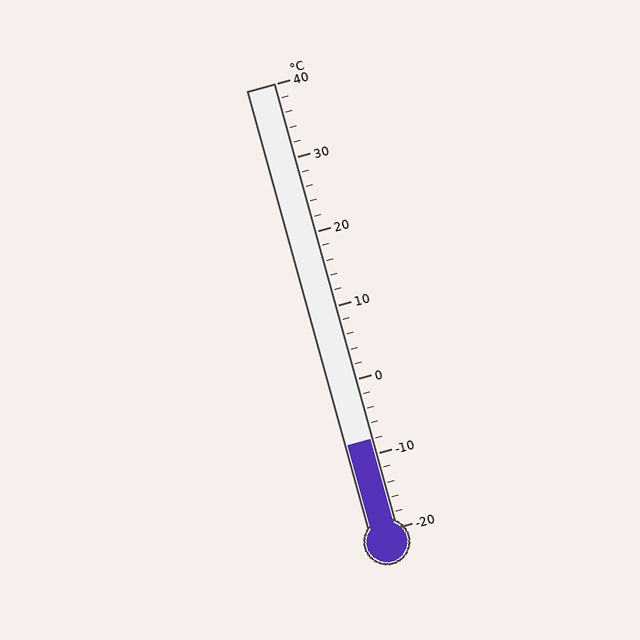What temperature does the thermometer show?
The thermometer shows approximately -8°C.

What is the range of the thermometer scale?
The thermometer scale ranges from -20°C to 40°C.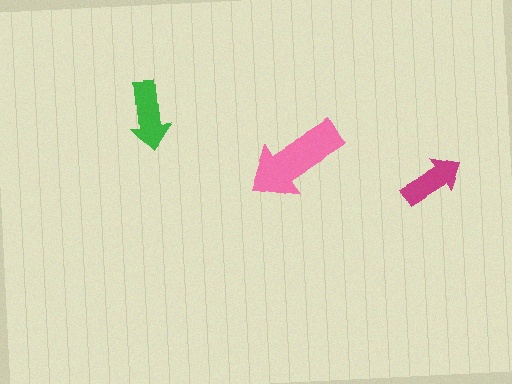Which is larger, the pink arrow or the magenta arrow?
The pink one.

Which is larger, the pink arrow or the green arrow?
The pink one.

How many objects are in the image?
There are 3 objects in the image.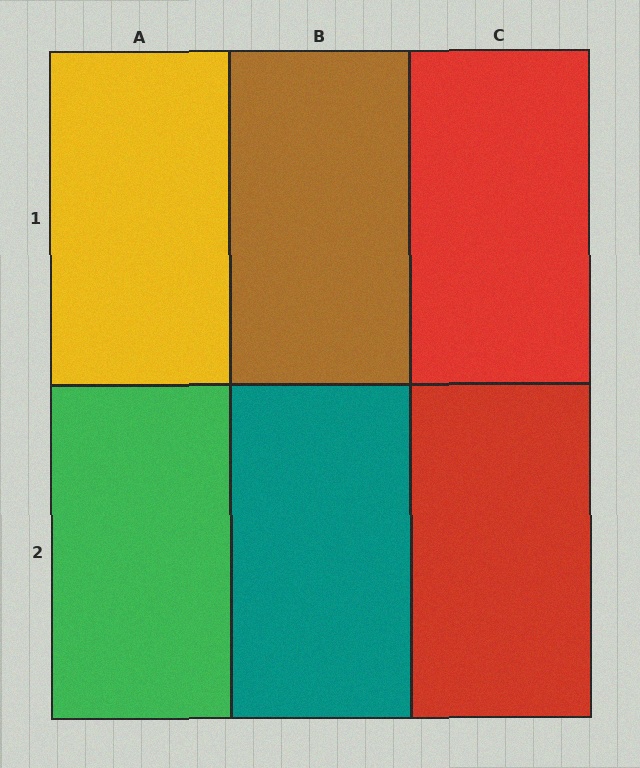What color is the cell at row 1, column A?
Yellow.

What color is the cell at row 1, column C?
Red.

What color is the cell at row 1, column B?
Brown.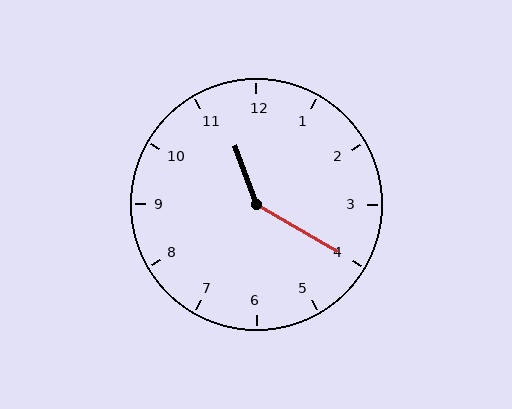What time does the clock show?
11:20.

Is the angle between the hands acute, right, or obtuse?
It is obtuse.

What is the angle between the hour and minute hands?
Approximately 140 degrees.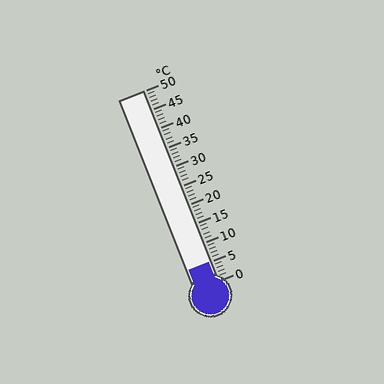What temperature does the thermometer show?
The thermometer shows approximately 5°C.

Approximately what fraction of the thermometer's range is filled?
The thermometer is filled to approximately 10% of its range.